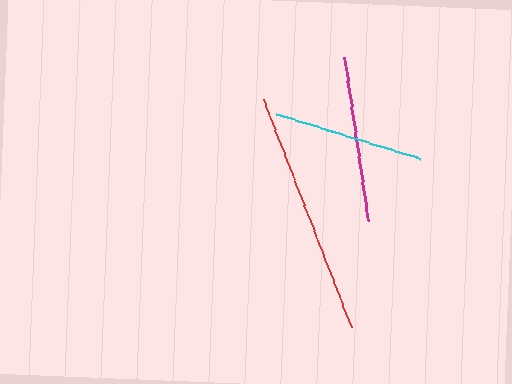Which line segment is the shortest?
The cyan line is the shortest at approximately 151 pixels.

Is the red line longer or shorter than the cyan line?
The red line is longer than the cyan line.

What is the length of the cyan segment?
The cyan segment is approximately 151 pixels long.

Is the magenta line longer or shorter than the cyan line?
The magenta line is longer than the cyan line.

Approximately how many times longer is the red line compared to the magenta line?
The red line is approximately 1.5 times the length of the magenta line.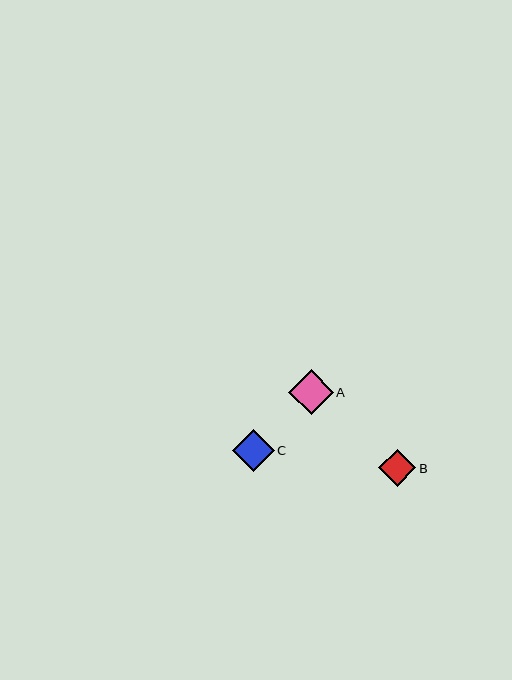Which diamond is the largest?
Diamond A is the largest with a size of approximately 44 pixels.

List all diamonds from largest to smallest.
From largest to smallest: A, C, B.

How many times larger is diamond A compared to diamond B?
Diamond A is approximately 1.2 times the size of diamond B.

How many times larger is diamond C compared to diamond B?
Diamond C is approximately 1.1 times the size of diamond B.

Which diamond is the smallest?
Diamond B is the smallest with a size of approximately 37 pixels.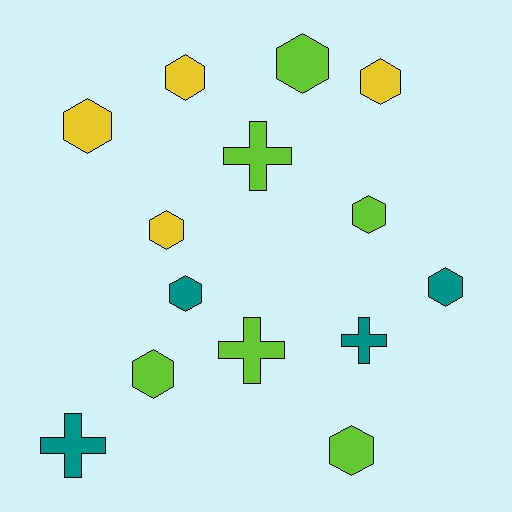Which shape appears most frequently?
Hexagon, with 10 objects.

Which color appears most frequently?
Lime, with 6 objects.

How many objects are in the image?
There are 14 objects.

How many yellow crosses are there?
There are no yellow crosses.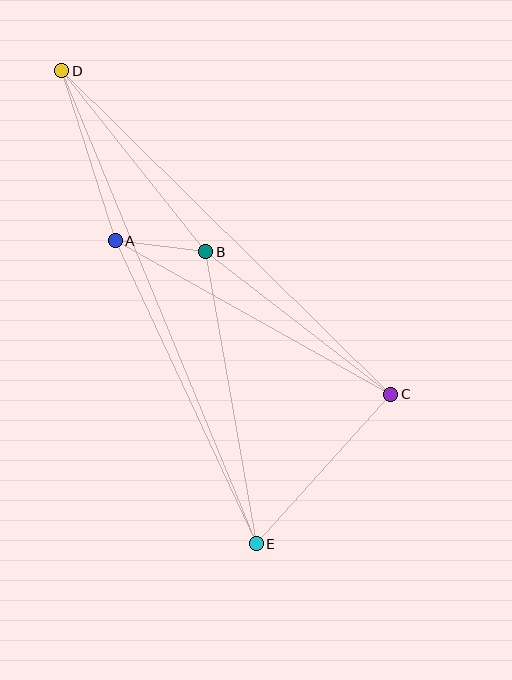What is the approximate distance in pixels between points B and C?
The distance between B and C is approximately 234 pixels.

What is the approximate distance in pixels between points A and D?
The distance between A and D is approximately 178 pixels.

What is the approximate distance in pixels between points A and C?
The distance between A and C is approximately 316 pixels.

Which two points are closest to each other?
Points A and B are closest to each other.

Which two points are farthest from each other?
Points D and E are farthest from each other.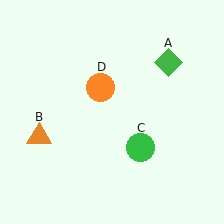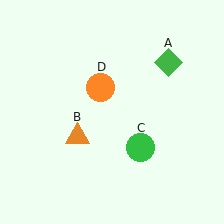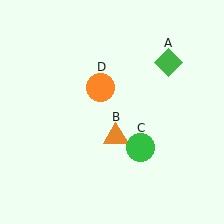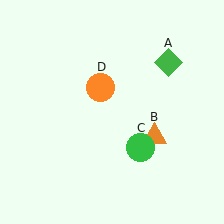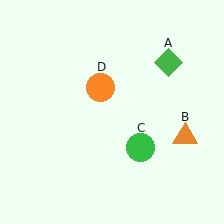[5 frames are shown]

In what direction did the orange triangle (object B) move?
The orange triangle (object B) moved right.